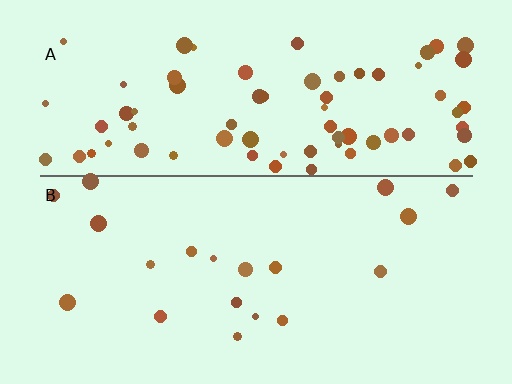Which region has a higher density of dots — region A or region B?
A (the top).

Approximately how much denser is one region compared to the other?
Approximately 3.9× — region A over region B.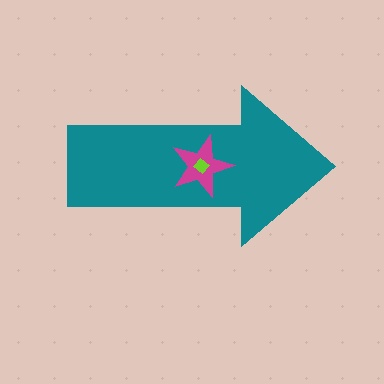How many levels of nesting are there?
3.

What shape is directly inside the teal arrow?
The magenta star.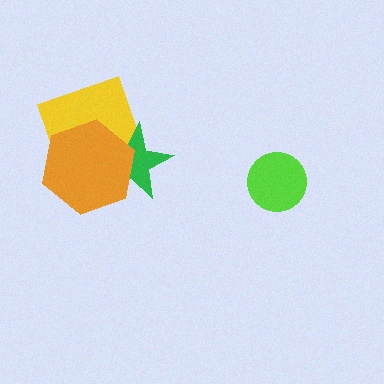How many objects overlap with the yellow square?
2 objects overlap with the yellow square.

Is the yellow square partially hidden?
Yes, it is partially covered by another shape.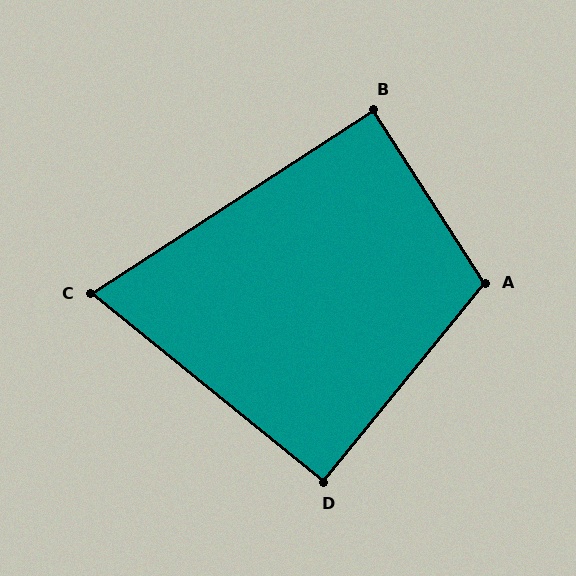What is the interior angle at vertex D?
Approximately 90 degrees (approximately right).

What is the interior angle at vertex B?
Approximately 90 degrees (approximately right).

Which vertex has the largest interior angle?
A, at approximately 108 degrees.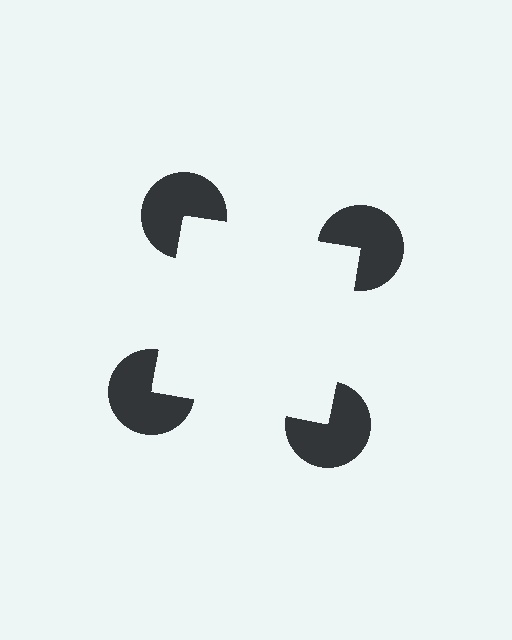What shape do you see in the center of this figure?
An illusory square — its edges are inferred from the aligned wedge cuts in the pac-man discs, not physically drawn.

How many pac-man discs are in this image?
There are 4 — one at each vertex of the illusory square.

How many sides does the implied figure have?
4 sides.